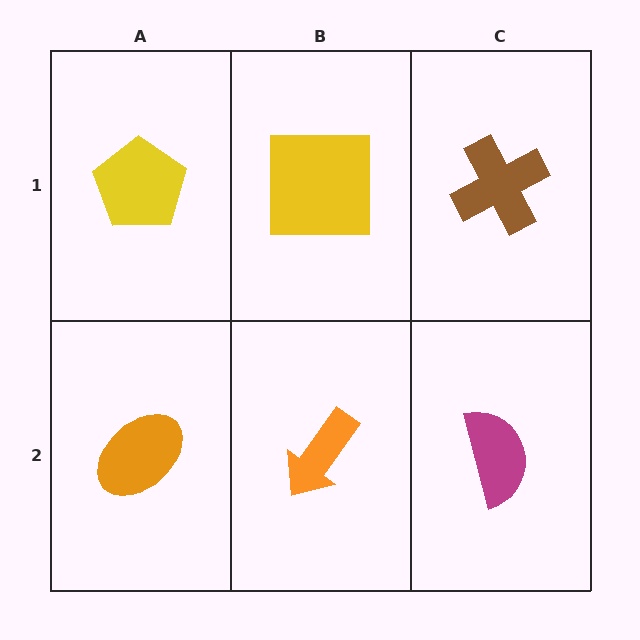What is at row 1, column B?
A yellow square.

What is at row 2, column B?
An orange arrow.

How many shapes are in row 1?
3 shapes.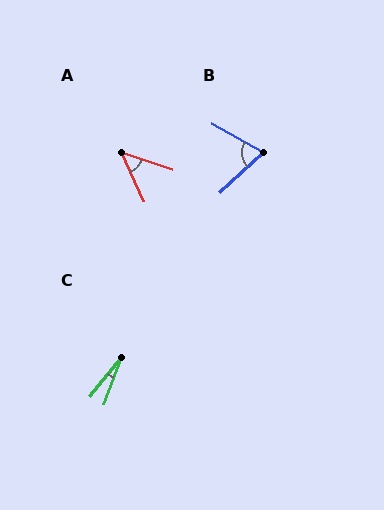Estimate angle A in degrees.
Approximately 46 degrees.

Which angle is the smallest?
C, at approximately 19 degrees.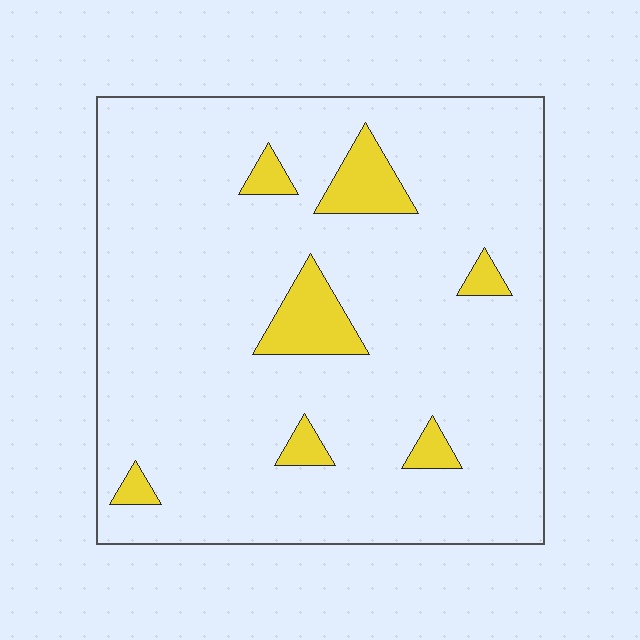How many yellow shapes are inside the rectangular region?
7.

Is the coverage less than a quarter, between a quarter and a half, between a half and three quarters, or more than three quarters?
Less than a quarter.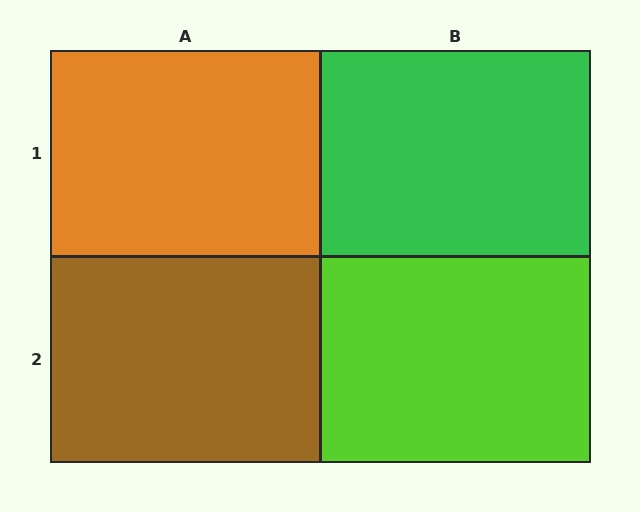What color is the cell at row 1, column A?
Orange.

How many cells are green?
1 cell is green.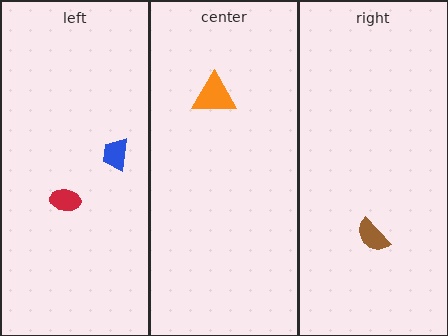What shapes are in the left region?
The blue trapezoid, the red ellipse.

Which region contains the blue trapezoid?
The left region.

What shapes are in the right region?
The brown semicircle.